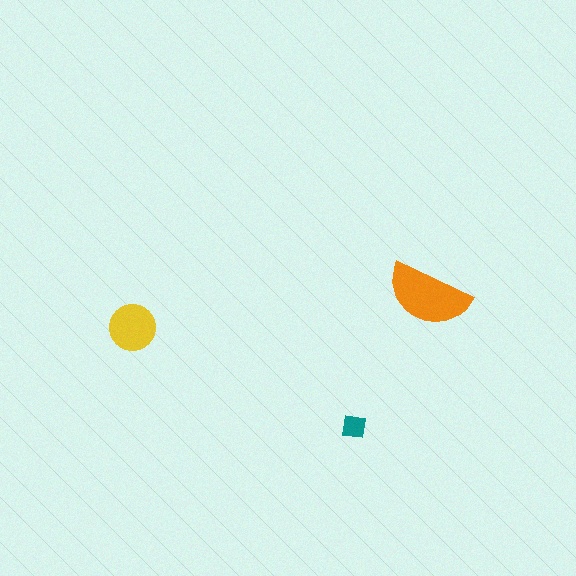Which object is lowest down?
The teal square is bottommost.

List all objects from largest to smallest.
The orange semicircle, the yellow circle, the teal square.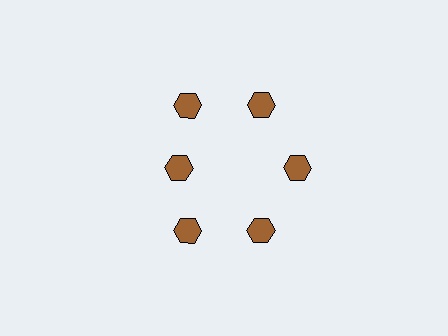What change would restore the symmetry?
The symmetry would be restored by moving it outward, back onto the ring so that all 6 hexagons sit at equal angles and equal distance from the center.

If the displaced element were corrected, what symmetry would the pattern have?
It would have 6-fold rotational symmetry — the pattern would map onto itself every 60 degrees.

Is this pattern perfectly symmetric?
No. The 6 brown hexagons are arranged in a ring, but one element near the 9 o'clock position is pulled inward toward the center, breaking the 6-fold rotational symmetry.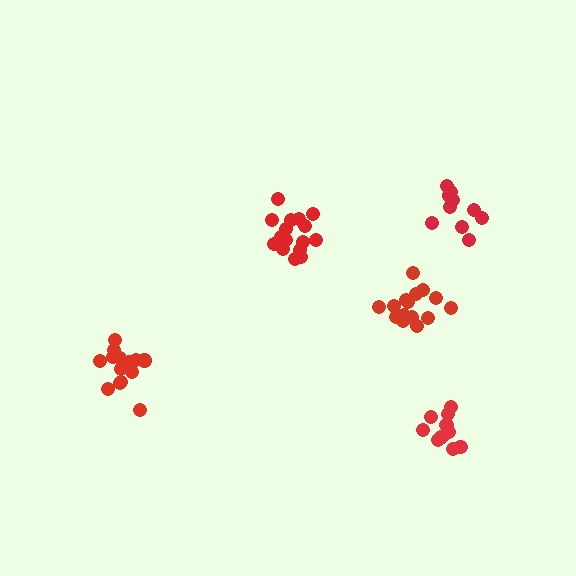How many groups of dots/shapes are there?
There are 5 groups.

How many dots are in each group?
Group 1: 11 dots, Group 2: 11 dots, Group 3: 16 dots, Group 4: 15 dots, Group 5: 15 dots (68 total).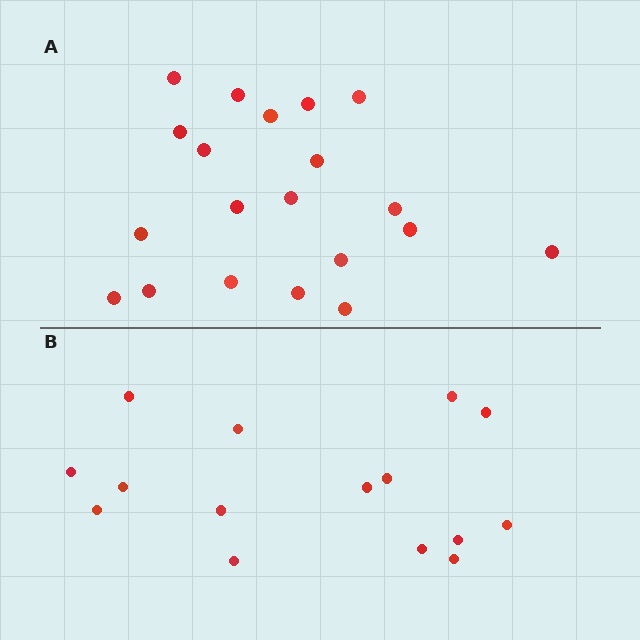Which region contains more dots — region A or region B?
Region A (the top region) has more dots.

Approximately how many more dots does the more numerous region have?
Region A has about 5 more dots than region B.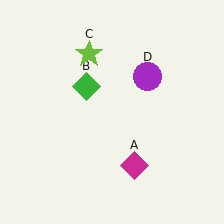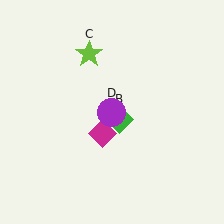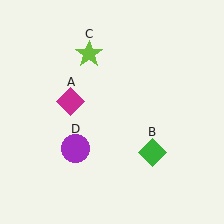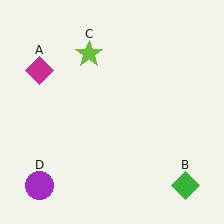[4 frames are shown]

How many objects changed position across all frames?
3 objects changed position: magenta diamond (object A), green diamond (object B), purple circle (object D).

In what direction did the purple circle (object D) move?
The purple circle (object D) moved down and to the left.